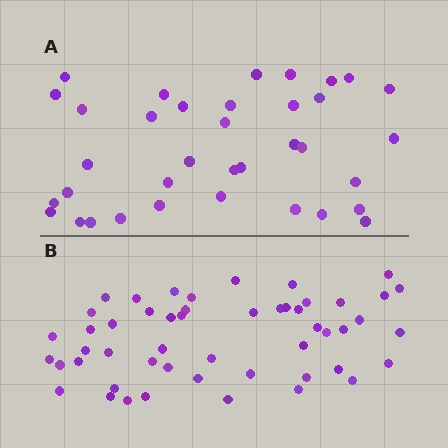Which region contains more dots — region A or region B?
Region B (the bottom region) has more dots.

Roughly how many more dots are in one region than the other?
Region B has approximately 15 more dots than region A.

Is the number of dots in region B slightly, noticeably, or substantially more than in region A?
Region B has noticeably more, but not dramatically so. The ratio is roughly 1.4 to 1.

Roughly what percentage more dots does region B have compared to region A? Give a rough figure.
About 40% more.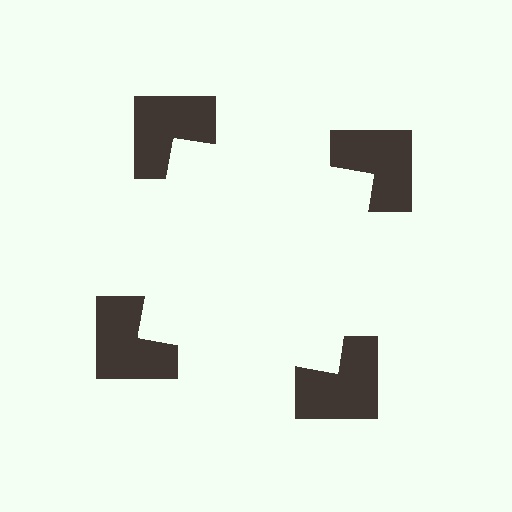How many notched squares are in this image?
There are 4 — one at each vertex of the illusory square.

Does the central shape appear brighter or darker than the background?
It typically appears slightly brighter than the background, even though no actual brightness change is drawn.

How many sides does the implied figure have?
4 sides.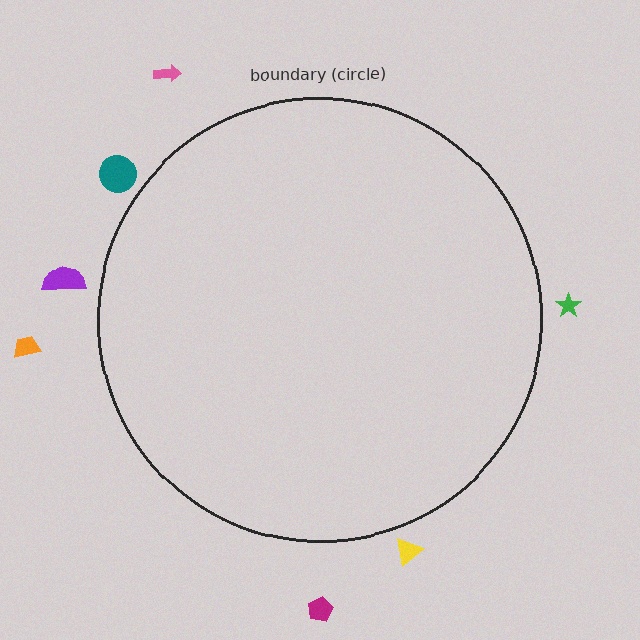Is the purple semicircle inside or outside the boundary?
Outside.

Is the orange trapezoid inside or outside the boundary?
Outside.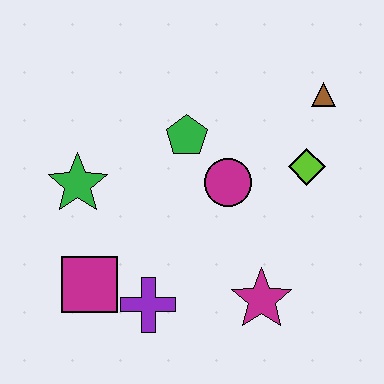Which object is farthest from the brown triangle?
The magenta square is farthest from the brown triangle.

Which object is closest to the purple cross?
The magenta square is closest to the purple cross.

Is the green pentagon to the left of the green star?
No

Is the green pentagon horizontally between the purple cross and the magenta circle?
Yes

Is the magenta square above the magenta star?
Yes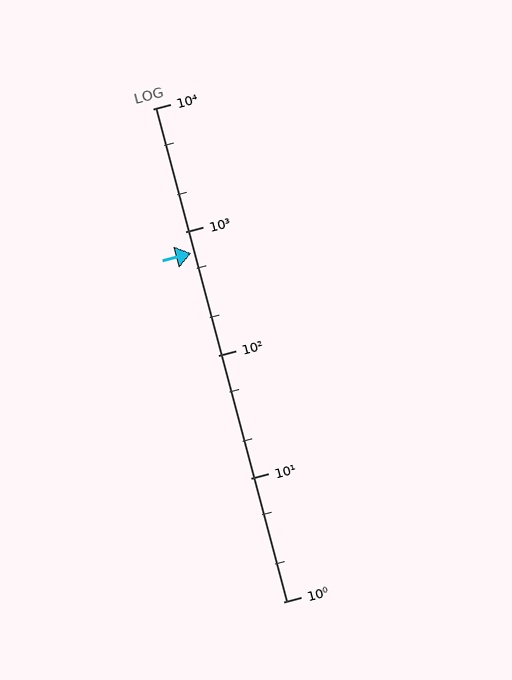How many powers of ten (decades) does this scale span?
The scale spans 4 decades, from 1 to 10000.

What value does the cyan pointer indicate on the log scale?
The pointer indicates approximately 670.